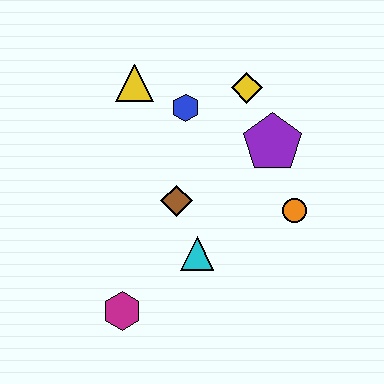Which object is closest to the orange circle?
The purple pentagon is closest to the orange circle.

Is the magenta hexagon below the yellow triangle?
Yes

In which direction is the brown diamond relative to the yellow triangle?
The brown diamond is below the yellow triangle.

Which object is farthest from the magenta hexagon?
The yellow diamond is farthest from the magenta hexagon.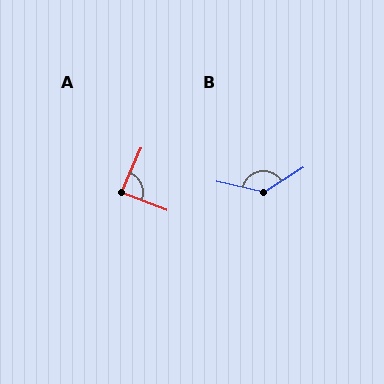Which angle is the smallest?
A, at approximately 87 degrees.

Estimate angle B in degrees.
Approximately 135 degrees.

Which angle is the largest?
B, at approximately 135 degrees.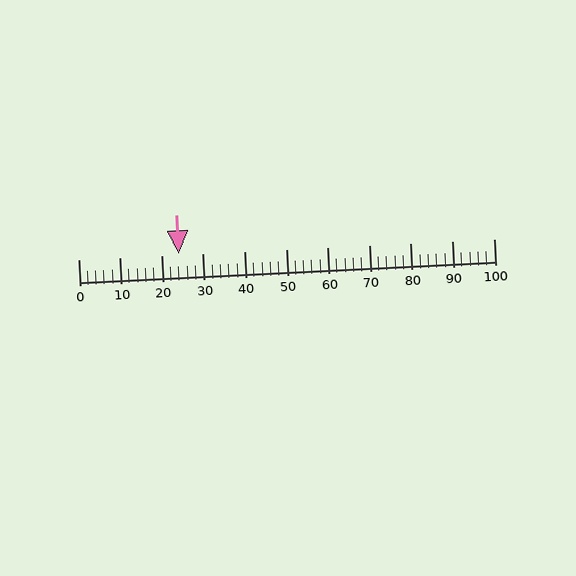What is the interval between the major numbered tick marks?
The major tick marks are spaced 10 units apart.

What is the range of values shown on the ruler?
The ruler shows values from 0 to 100.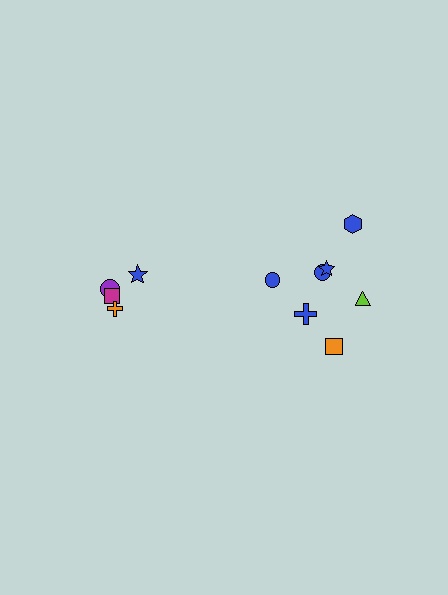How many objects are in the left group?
There are 4 objects.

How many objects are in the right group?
There are 7 objects.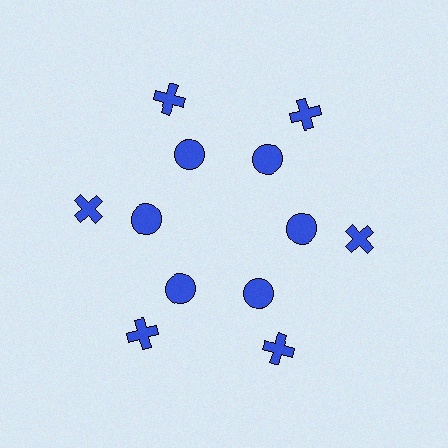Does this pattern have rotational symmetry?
Yes, this pattern has 6-fold rotational symmetry. It looks the same after rotating 60 degrees around the center.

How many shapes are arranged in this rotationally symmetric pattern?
There are 12 shapes, arranged in 6 groups of 2.